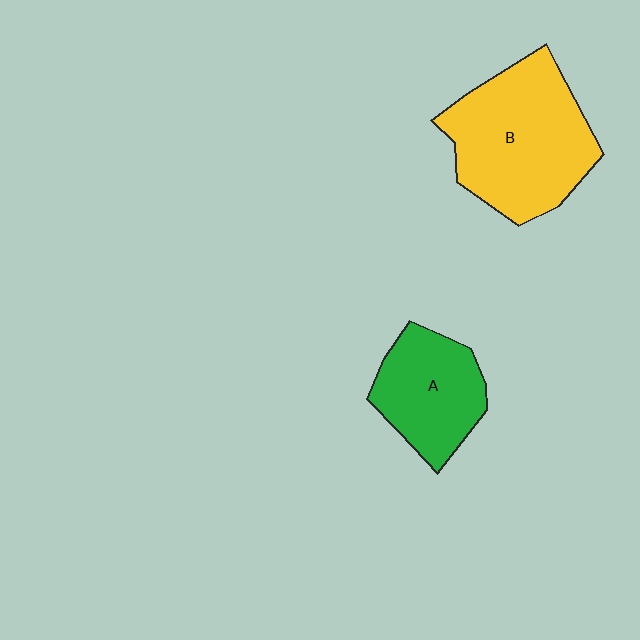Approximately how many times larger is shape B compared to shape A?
Approximately 1.6 times.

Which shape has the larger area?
Shape B (yellow).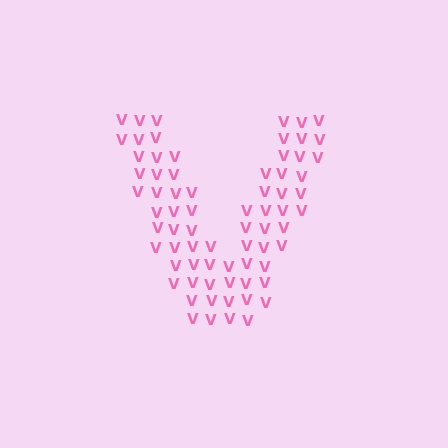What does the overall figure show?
The overall figure shows the letter V.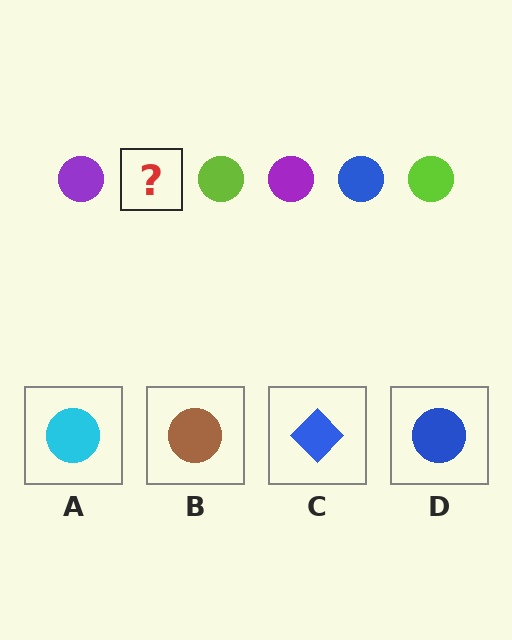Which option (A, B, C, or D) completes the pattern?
D.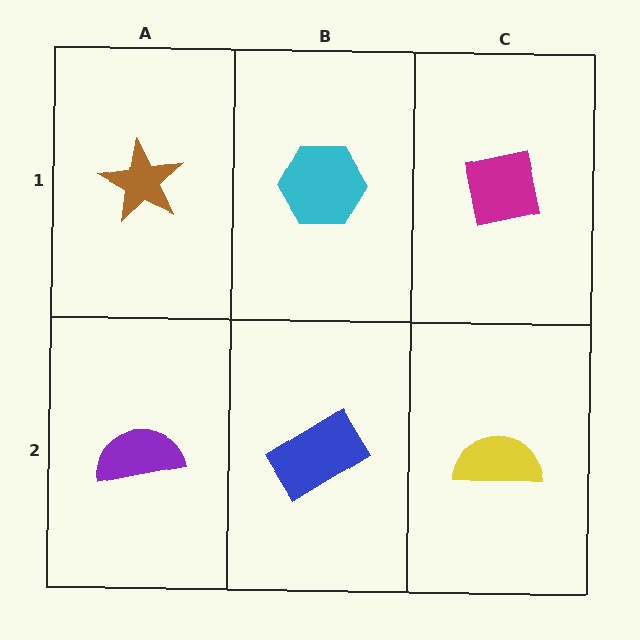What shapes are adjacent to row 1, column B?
A blue rectangle (row 2, column B), a brown star (row 1, column A), a magenta square (row 1, column C).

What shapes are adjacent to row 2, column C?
A magenta square (row 1, column C), a blue rectangle (row 2, column B).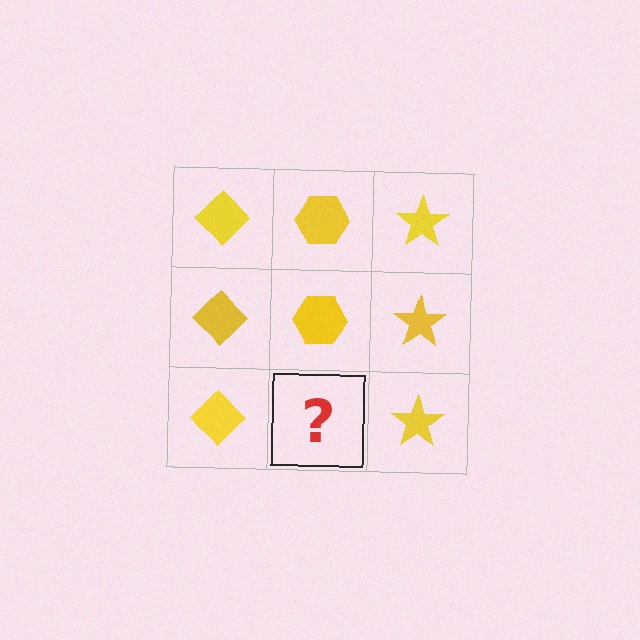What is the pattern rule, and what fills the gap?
The rule is that each column has a consistent shape. The gap should be filled with a yellow hexagon.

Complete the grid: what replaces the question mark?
The question mark should be replaced with a yellow hexagon.